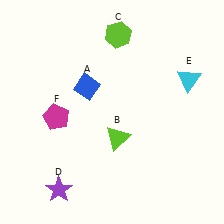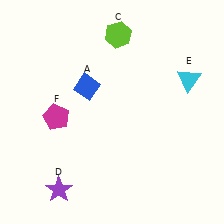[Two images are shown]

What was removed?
The lime triangle (B) was removed in Image 2.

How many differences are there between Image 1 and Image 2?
There is 1 difference between the two images.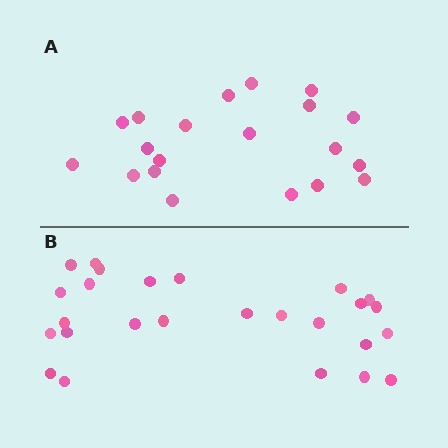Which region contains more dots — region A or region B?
Region B (the bottom region) has more dots.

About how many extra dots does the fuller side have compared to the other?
Region B has about 6 more dots than region A.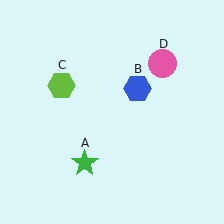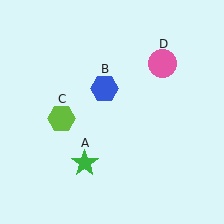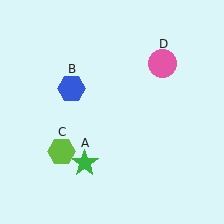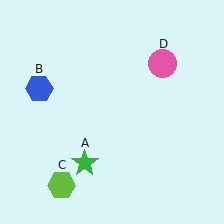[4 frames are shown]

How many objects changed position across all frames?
2 objects changed position: blue hexagon (object B), lime hexagon (object C).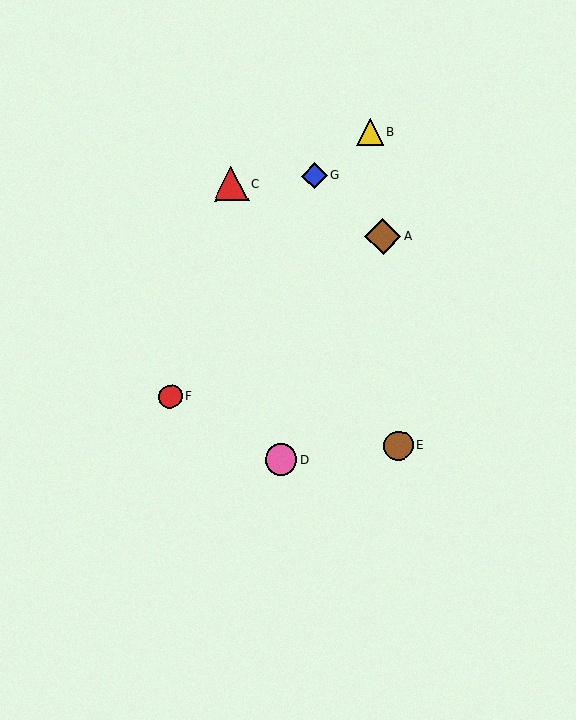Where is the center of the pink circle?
The center of the pink circle is at (281, 460).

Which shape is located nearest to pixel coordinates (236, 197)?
The red triangle (labeled C) at (231, 184) is nearest to that location.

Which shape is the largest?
The brown diamond (labeled A) is the largest.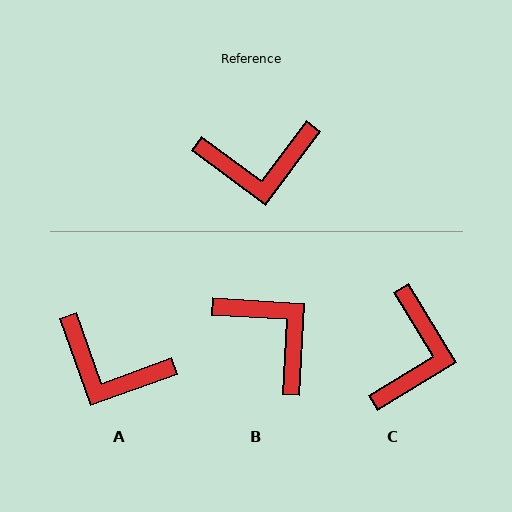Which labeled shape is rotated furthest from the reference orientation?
B, about 123 degrees away.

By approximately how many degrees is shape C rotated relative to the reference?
Approximately 68 degrees counter-clockwise.